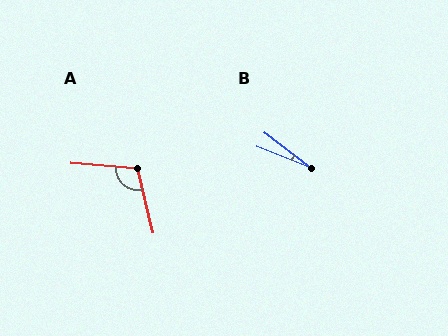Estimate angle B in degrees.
Approximately 15 degrees.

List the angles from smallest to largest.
B (15°), A (108°).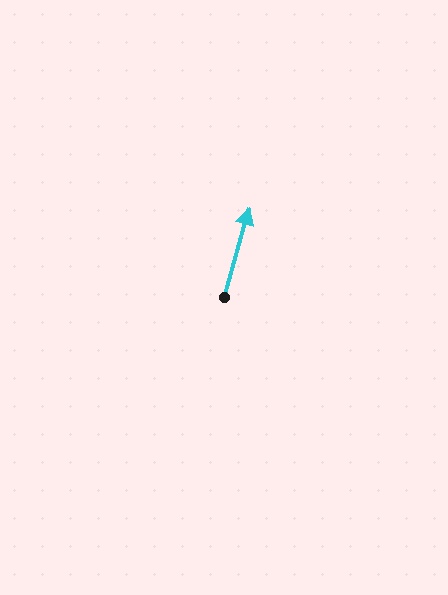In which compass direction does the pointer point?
North.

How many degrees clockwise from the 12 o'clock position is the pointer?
Approximately 16 degrees.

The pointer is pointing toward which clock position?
Roughly 1 o'clock.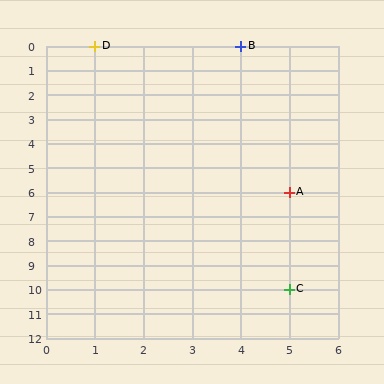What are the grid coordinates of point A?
Point A is at grid coordinates (5, 6).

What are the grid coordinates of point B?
Point B is at grid coordinates (4, 0).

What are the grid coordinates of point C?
Point C is at grid coordinates (5, 10).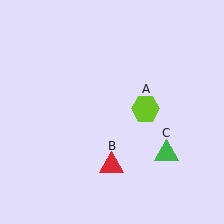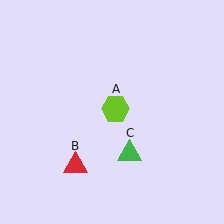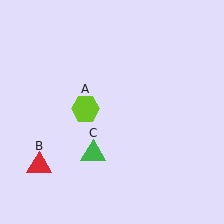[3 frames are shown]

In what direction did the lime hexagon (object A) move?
The lime hexagon (object A) moved left.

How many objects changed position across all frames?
3 objects changed position: lime hexagon (object A), red triangle (object B), green triangle (object C).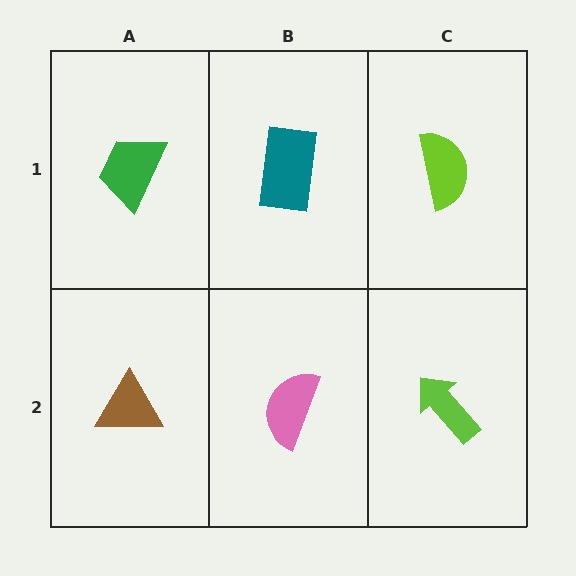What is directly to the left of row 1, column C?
A teal rectangle.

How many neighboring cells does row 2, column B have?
3.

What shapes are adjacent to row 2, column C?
A lime semicircle (row 1, column C), a pink semicircle (row 2, column B).